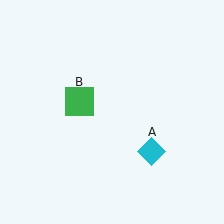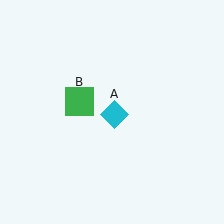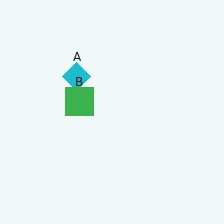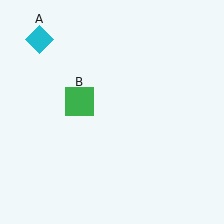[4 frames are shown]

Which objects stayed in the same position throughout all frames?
Green square (object B) remained stationary.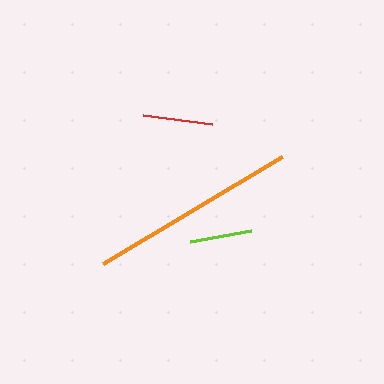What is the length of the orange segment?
The orange segment is approximately 209 pixels long.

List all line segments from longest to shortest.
From longest to shortest: orange, red, lime.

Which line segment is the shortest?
The lime line is the shortest at approximately 61 pixels.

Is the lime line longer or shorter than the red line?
The red line is longer than the lime line.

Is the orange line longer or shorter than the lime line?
The orange line is longer than the lime line.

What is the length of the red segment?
The red segment is approximately 70 pixels long.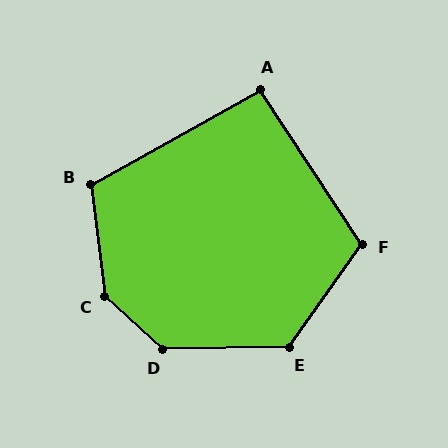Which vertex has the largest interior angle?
C, at approximately 140 degrees.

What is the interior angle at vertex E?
Approximately 126 degrees (obtuse).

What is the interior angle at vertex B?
Approximately 112 degrees (obtuse).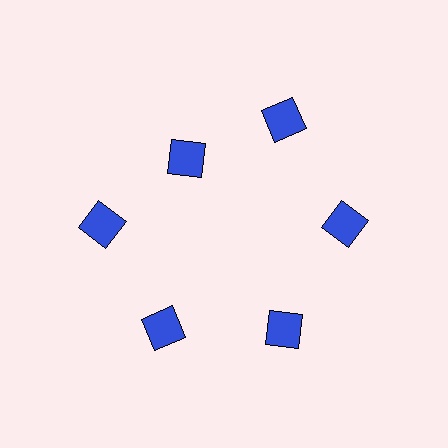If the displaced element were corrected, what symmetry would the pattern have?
It would have 6-fold rotational symmetry — the pattern would map onto itself every 60 degrees.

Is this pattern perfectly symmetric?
No. The 6 blue diamonds are arranged in a ring, but one element near the 11 o'clock position is pulled inward toward the center, breaking the 6-fold rotational symmetry.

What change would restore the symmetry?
The symmetry would be restored by moving it outward, back onto the ring so that all 6 diamonds sit at equal angles and equal distance from the center.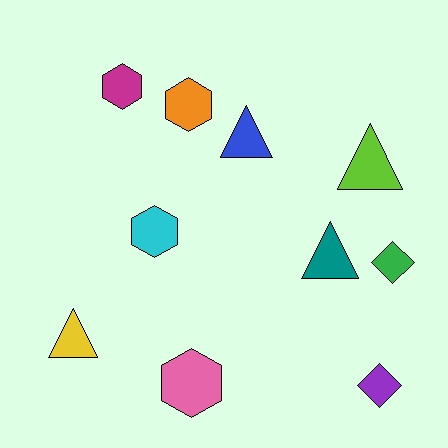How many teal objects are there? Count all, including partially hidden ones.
There is 1 teal object.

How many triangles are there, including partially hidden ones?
There are 4 triangles.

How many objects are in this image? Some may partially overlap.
There are 10 objects.